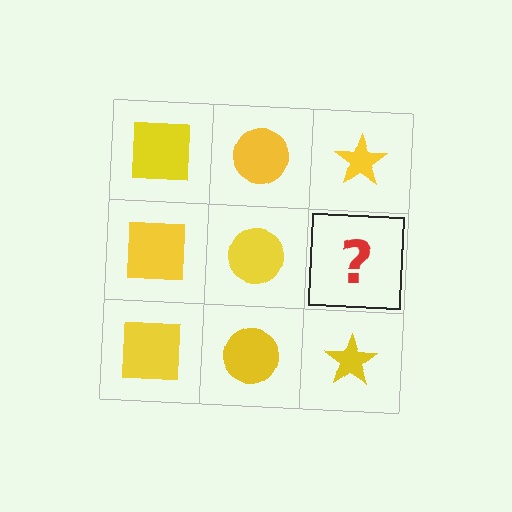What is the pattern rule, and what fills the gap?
The rule is that each column has a consistent shape. The gap should be filled with a yellow star.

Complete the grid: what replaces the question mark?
The question mark should be replaced with a yellow star.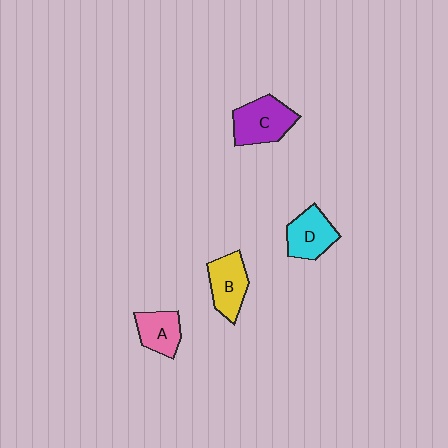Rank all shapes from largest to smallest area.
From largest to smallest: C (purple), B (yellow), D (cyan), A (pink).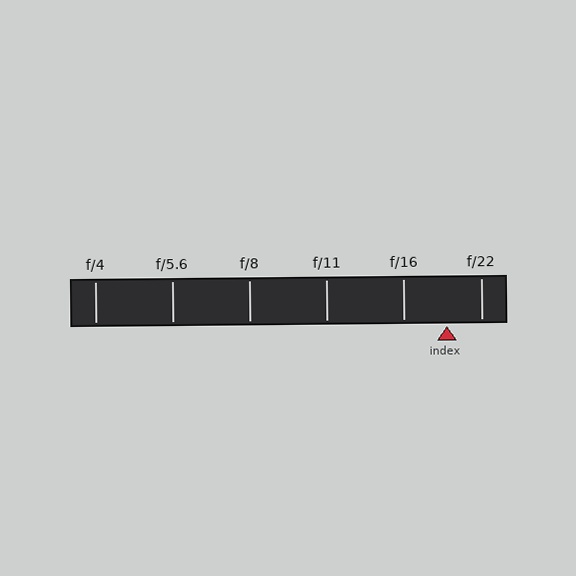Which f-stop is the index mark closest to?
The index mark is closest to f/22.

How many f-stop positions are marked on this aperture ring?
There are 6 f-stop positions marked.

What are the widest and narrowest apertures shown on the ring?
The widest aperture shown is f/4 and the narrowest is f/22.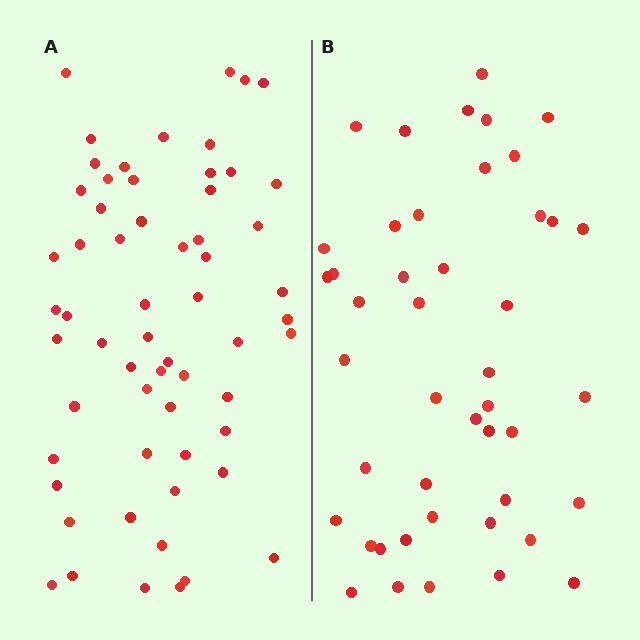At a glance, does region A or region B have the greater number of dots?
Region A (the left region) has more dots.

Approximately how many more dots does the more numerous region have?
Region A has approximately 15 more dots than region B.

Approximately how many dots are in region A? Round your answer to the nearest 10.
About 60 dots.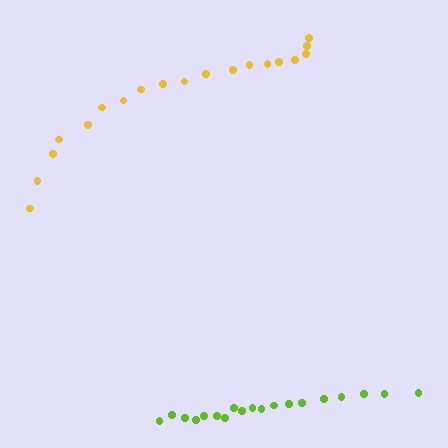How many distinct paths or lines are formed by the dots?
There are 2 distinct paths.